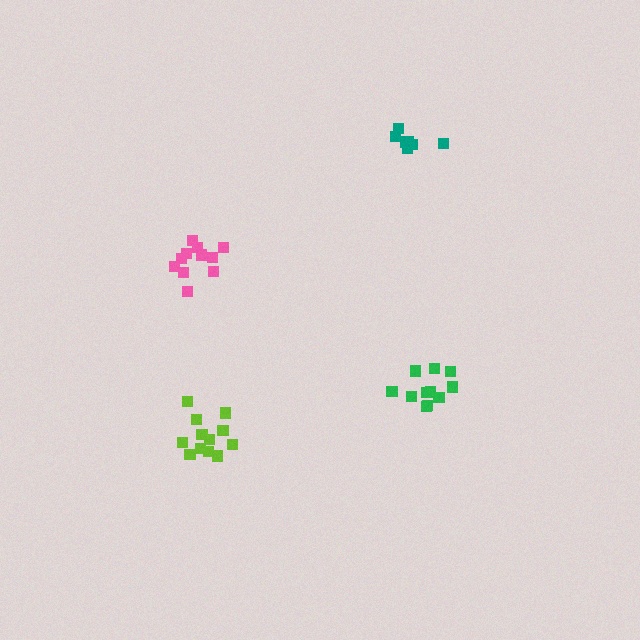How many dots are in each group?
Group 1: 12 dots, Group 2: 11 dots, Group 3: 11 dots, Group 4: 7 dots (41 total).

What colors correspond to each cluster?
The clusters are colored: lime, green, pink, teal.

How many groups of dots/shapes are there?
There are 4 groups.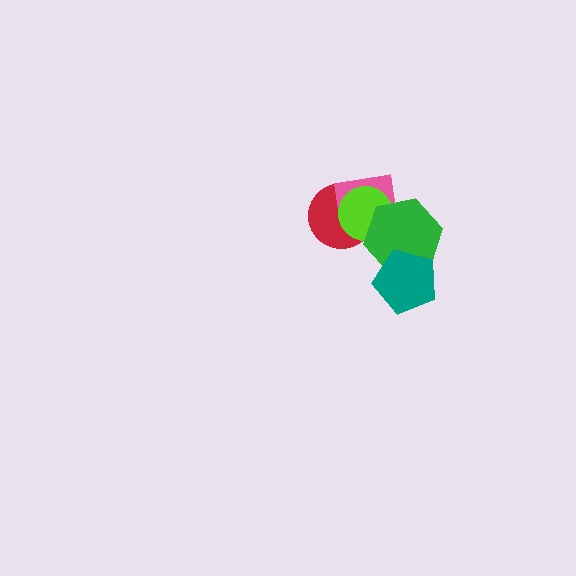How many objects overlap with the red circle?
3 objects overlap with the red circle.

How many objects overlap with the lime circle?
3 objects overlap with the lime circle.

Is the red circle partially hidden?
Yes, it is partially covered by another shape.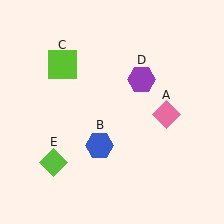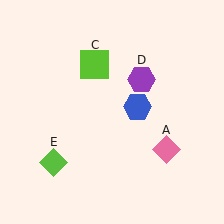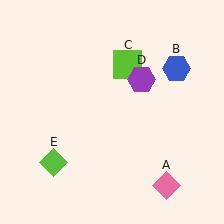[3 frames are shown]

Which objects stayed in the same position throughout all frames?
Purple hexagon (object D) and lime diamond (object E) remained stationary.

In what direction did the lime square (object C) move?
The lime square (object C) moved right.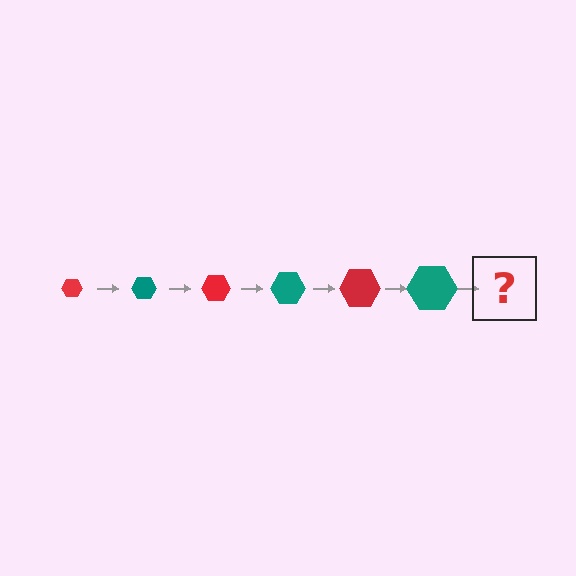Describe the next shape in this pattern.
It should be a red hexagon, larger than the previous one.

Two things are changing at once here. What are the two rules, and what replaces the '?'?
The two rules are that the hexagon grows larger each step and the color cycles through red and teal. The '?' should be a red hexagon, larger than the previous one.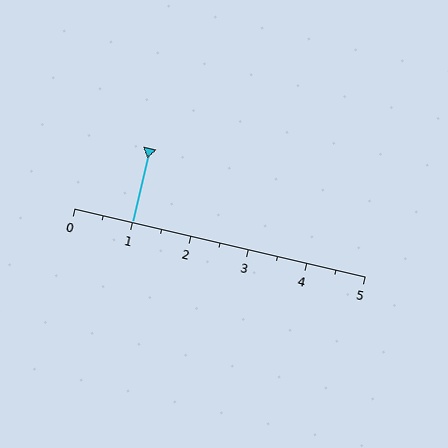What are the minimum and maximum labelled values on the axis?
The axis runs from 0 to 5.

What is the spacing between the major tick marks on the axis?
The major ticks are spaced 1 apart.